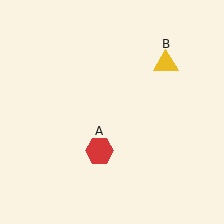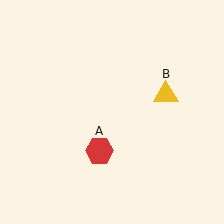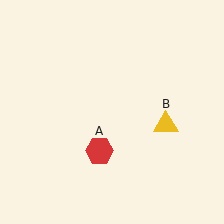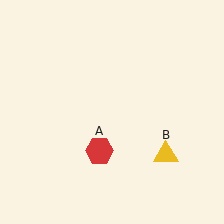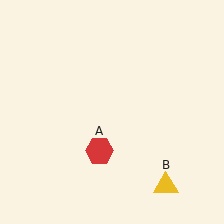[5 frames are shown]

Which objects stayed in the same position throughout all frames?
Red hexagon (object A) remained stationary.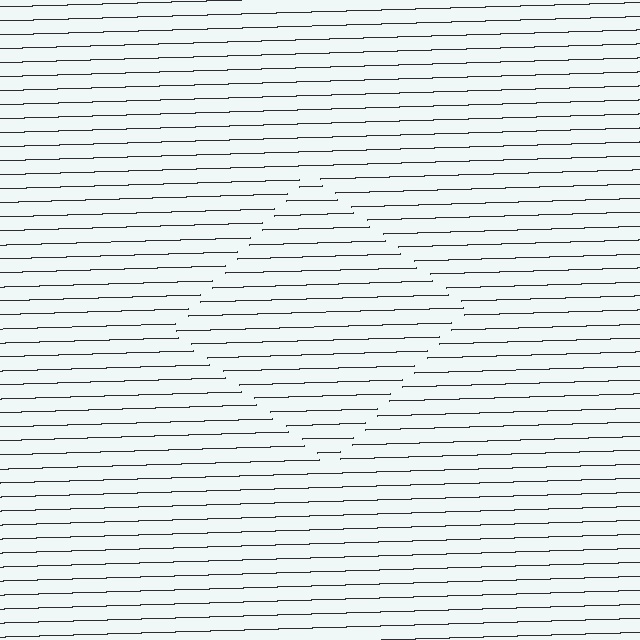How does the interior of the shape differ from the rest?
The interior of the shape contains the same grating, shifted by half a period — the contour is defined by the phase discontinuity where line-ends from the inner and outer gratings abut.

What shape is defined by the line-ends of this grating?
An illusory square. The interior of the shape contains the same grating, shifted by half a period — the contour is defined by the phase discontinuity where line-ends from the inner and outer gratings abut.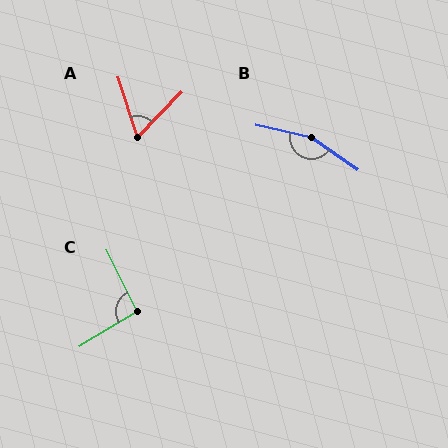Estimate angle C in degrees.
Approximately 95 degrees.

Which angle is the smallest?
A, at approximately 62 degrees.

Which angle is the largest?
B, at approximately 158 degrees.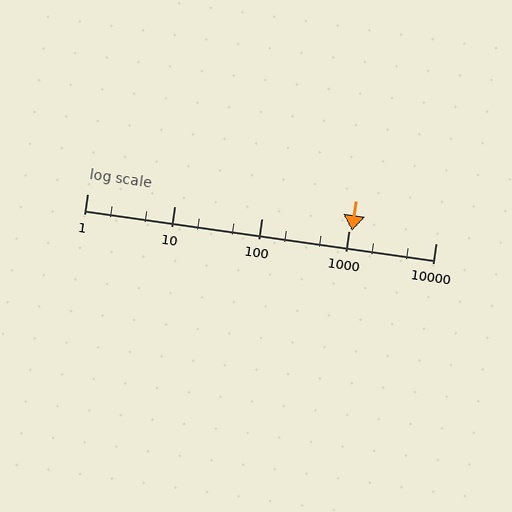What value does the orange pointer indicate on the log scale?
The pointer indicates approximately 1100.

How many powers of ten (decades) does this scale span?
The scale spans 4 decades, from 1 to 10000.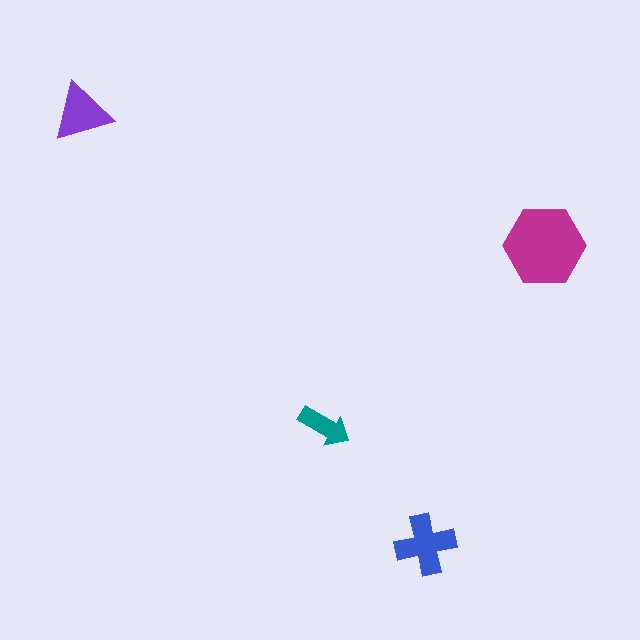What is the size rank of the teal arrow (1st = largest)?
4th.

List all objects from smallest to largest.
The teal arrow, the purple triangle, the blue cross, the magenta hexagon.